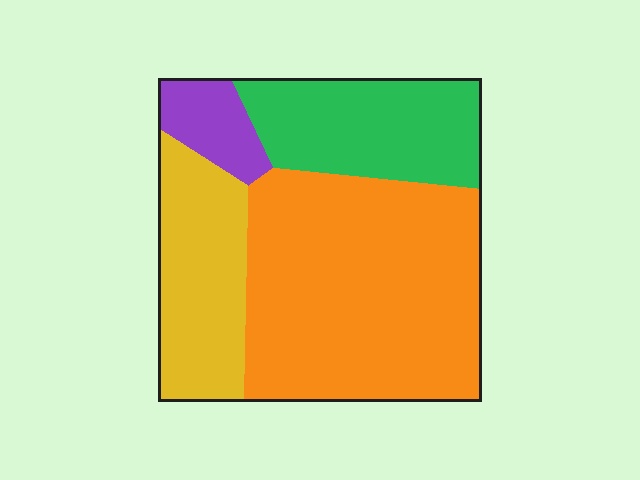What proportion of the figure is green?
Green covers around 20% of the figure.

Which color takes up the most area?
Orange, at roughly 50%.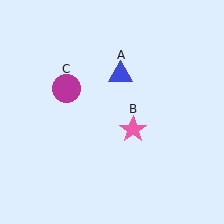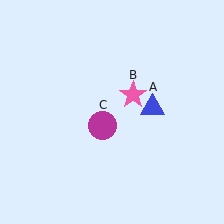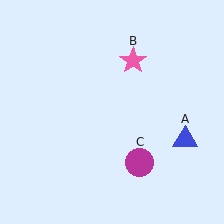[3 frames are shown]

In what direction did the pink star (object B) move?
The pink star (object B) moved up.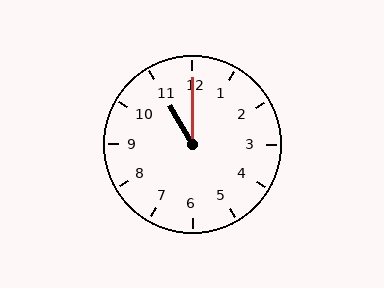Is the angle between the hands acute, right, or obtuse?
It is acute.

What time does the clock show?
11:00.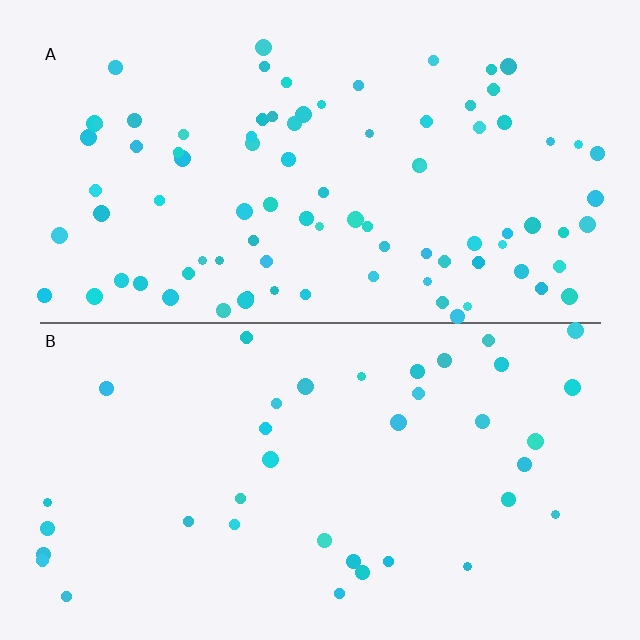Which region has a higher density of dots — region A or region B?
A (the top).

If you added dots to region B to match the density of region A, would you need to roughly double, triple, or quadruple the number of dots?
Approximately double.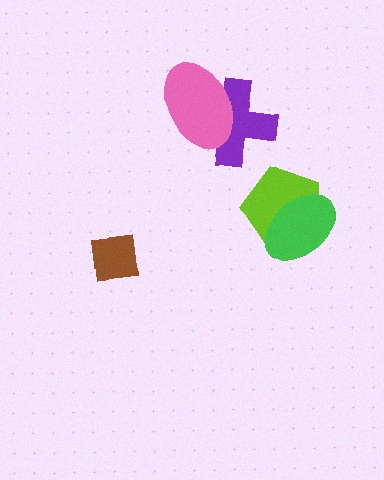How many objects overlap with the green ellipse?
1 object overlaps with the green ellipse.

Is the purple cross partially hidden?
Yes, it is partially covered by another shape.